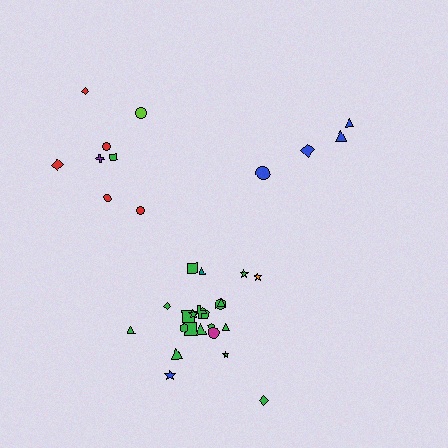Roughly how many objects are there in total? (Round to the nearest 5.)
Roughly 35 objects in total.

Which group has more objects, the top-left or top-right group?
The top-left group.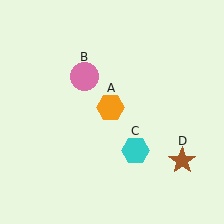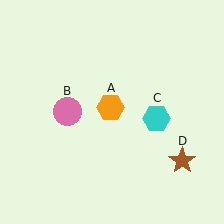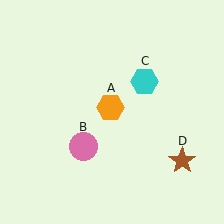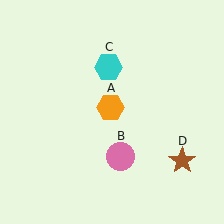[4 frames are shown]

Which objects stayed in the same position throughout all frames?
Orange hexagon (object A) and brown star (object D) remained stationary.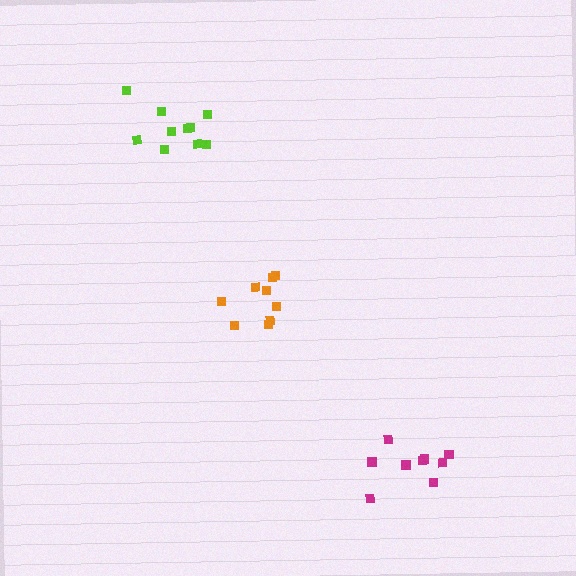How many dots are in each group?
Group 1: 10 dots, Group 2: 9 dots, Group 3: 9 dots (28 total).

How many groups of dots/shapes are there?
There are 3 groups.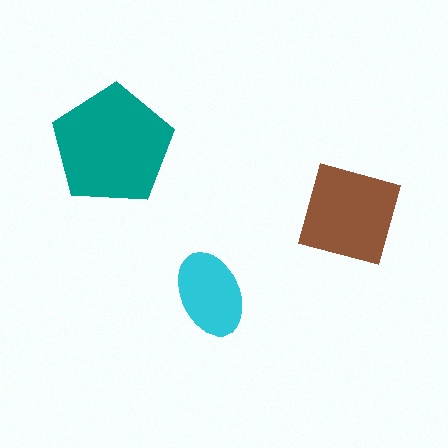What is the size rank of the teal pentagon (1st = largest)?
1st.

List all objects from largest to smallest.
The teal pentagon, the brown diamond, the cyan ellipse.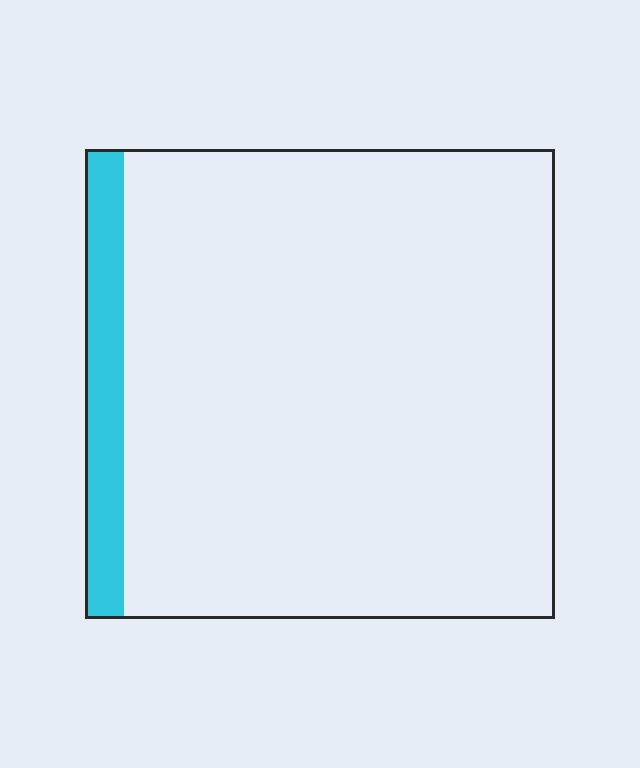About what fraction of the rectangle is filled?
About one tenth (1/10).